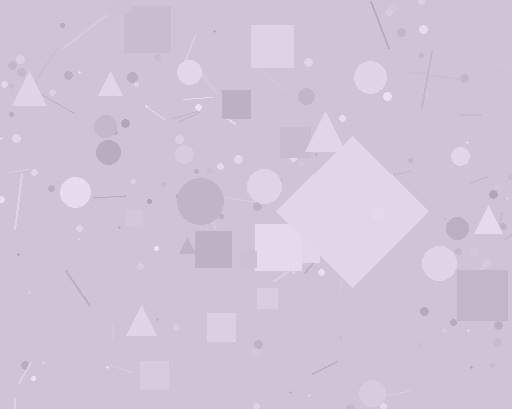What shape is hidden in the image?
A diamond is hidden in the image.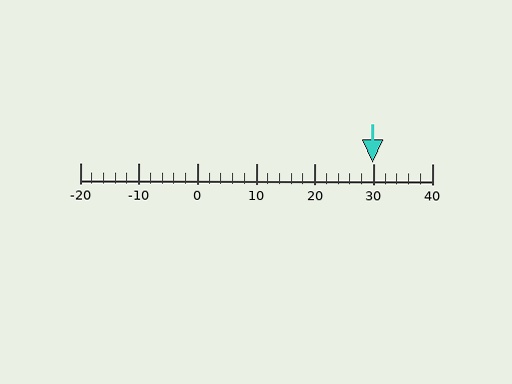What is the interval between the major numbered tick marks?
The major tick marks are spaced 10 units apart.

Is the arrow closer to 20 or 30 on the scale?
The arrow is closer to 30.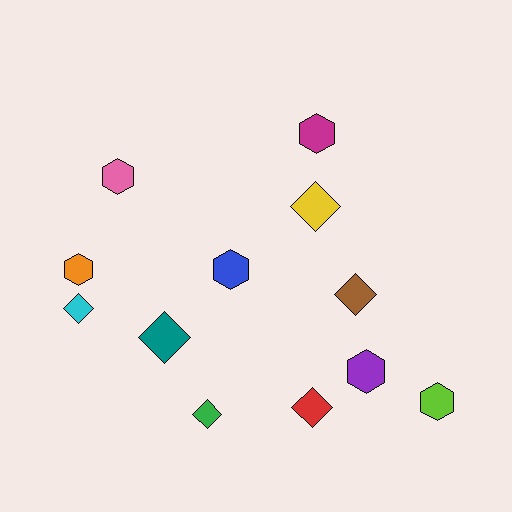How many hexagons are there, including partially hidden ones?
There are 6 hexagons.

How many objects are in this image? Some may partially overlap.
There are 12 objects.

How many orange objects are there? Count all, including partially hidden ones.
There is 1 orange object.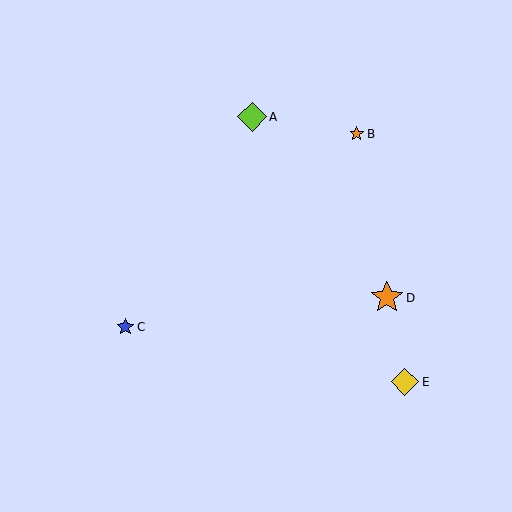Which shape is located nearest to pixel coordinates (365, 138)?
The orange star (labeled B) at (357, 134) is nearest to that location.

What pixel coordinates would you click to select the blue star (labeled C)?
Click at (125, 327) to select the blue star C.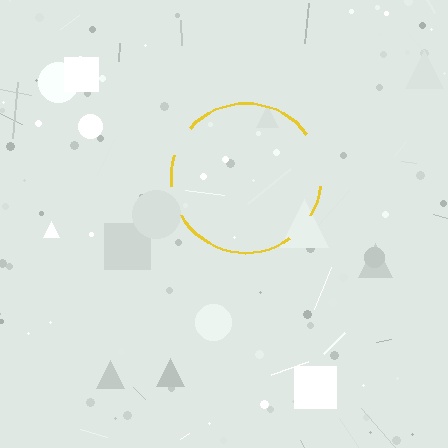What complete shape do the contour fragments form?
The contour fragments form a circle.